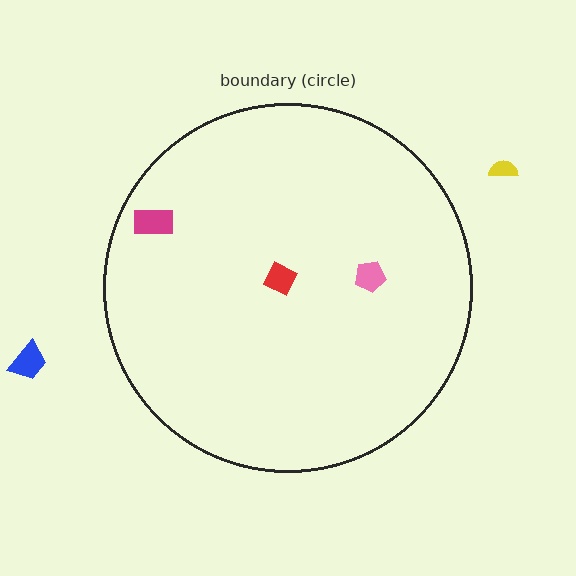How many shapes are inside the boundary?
3 inside, 2 outside.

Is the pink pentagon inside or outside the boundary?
Inside.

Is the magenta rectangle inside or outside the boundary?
Inside.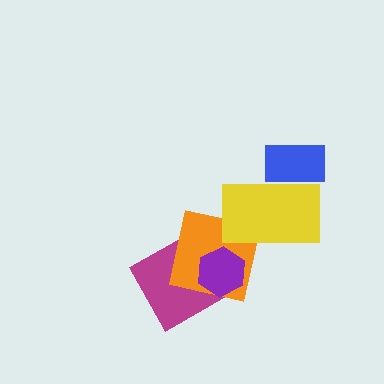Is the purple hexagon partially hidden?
No, no other shape covers it.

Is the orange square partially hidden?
Yes, it is partially covered by another shape.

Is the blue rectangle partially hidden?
Yes, it is partially covered by another shape.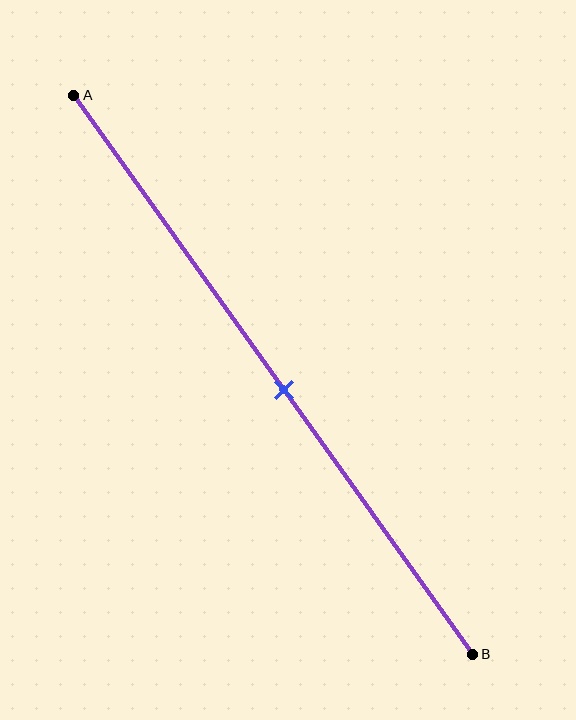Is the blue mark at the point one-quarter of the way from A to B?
No, the mark is at about 55% from A, not at the 25% one-quarter point.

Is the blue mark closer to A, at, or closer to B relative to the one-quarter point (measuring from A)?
The blue mark is closer to point B than the one-quarter point of segment AB.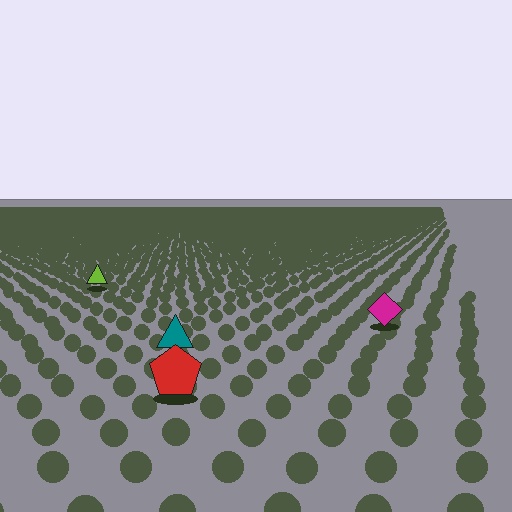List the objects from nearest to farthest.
From nearest to farthest: the red pentagon, the teal triangle, the magenta diamond, the lime triangle.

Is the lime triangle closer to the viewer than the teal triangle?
No. The teal triangle is closer — you can tell from the texture gradient: the ground texture is coarser near it.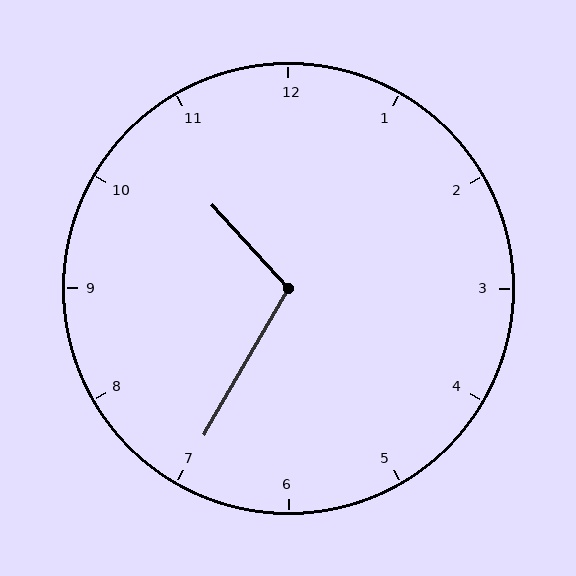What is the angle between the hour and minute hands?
Approximately 108 degrees.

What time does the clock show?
10:35.